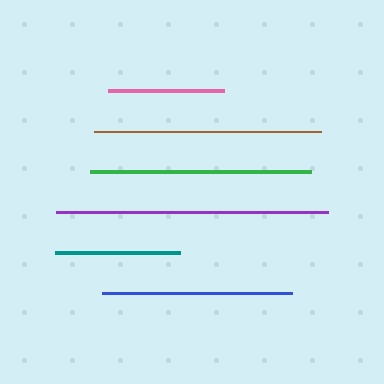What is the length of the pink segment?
The pink segment is approximately 117 pixels long.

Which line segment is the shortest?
The pink line is the shortest at approximately 117 pixels.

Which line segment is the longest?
The purple line is the longest at approximately 272 pixels.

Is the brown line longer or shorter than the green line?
The brown line is longer than the green line.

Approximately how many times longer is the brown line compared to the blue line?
The brown line is approximately 1.2 times the length of the blue line.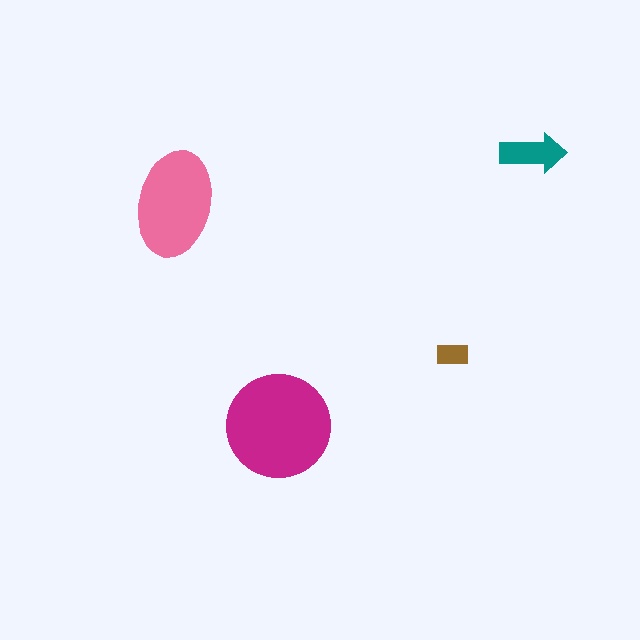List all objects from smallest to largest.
The brown rectangle, the teal arrow, the pink ellipse, the magenta circle.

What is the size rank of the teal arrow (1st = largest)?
3rd.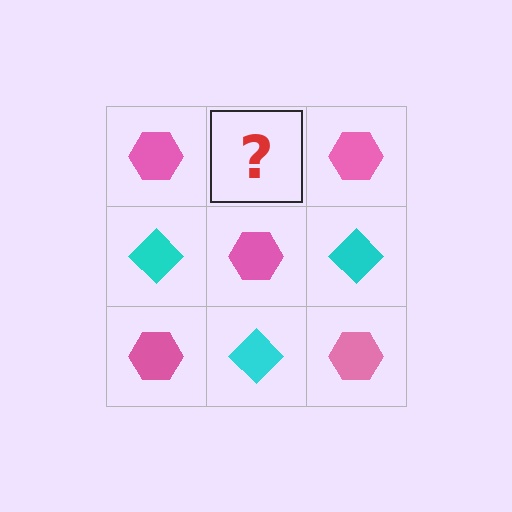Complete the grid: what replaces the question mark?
The question mark should be replaced with a cyan diamond.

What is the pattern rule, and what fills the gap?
The rule is that it alternates pink hexagon and cyan diamond in a checkerboard pattern. The gap should be filled with a cyan diamond.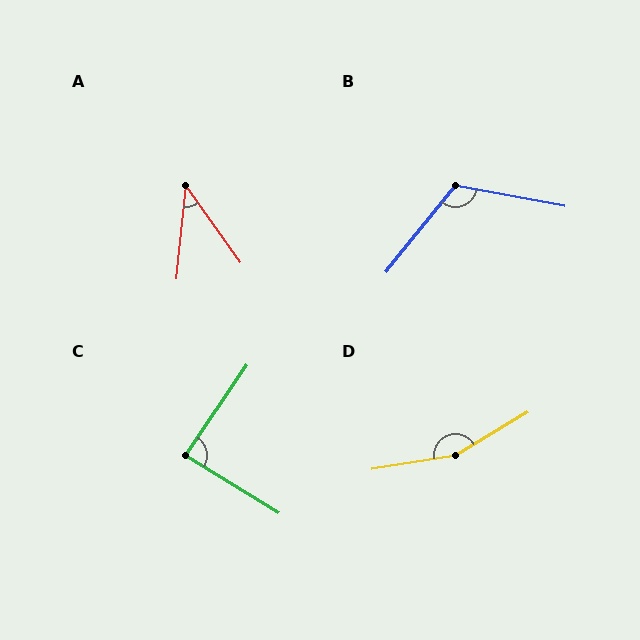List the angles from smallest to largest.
A (41°), C (87°), B (118°), D (159°).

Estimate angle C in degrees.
Approximately 87 degrees.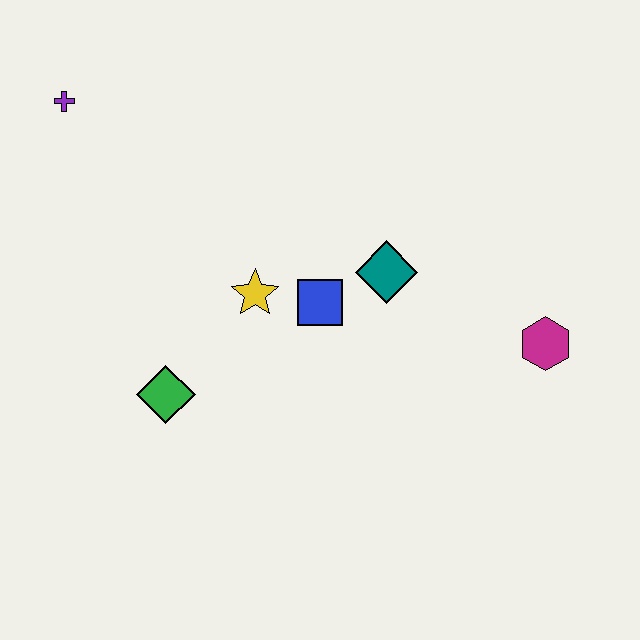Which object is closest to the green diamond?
The yellow star is closest to the green diamond.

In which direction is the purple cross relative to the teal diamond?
The purple cross is to the left of the teal diamond.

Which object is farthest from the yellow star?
The magenta hexagon is farthest from the yellow star.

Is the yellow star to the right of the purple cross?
Yes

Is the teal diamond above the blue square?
Yes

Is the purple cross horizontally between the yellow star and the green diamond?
No